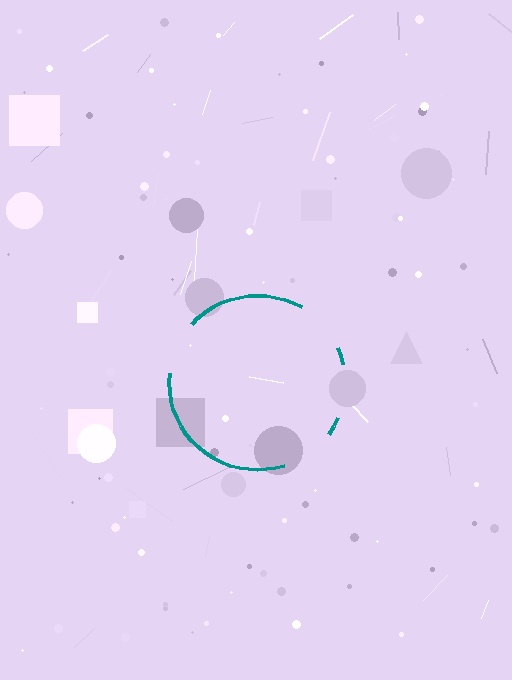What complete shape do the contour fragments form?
The contour fragments form a circle.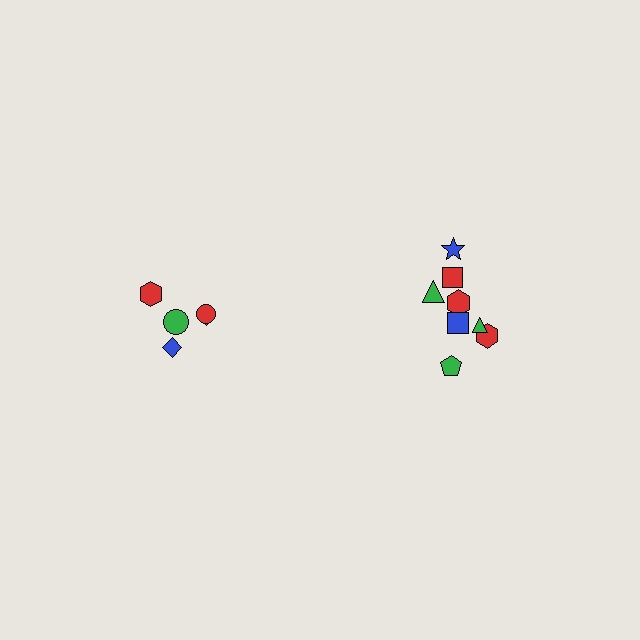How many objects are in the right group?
There are 8 objects.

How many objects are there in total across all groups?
There are 13 objects.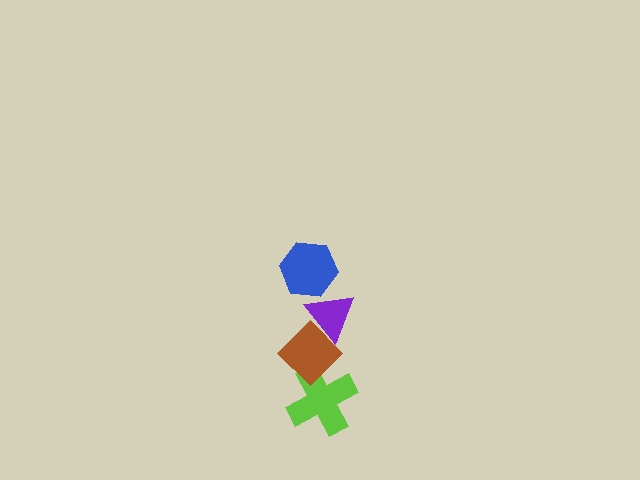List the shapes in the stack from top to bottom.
From top to bottom: the blue hexagon, the purple triangle, the brown diamond, the lime cross.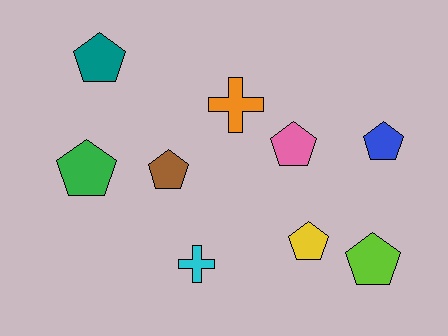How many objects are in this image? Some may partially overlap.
There are 9 objects.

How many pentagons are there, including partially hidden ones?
There are 7 pentagons.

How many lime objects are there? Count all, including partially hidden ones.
There is 1 lime object.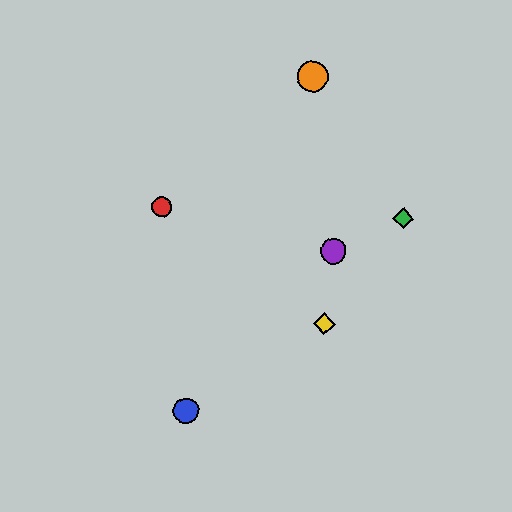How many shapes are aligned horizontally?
2 shapes (the red circle, the green diamond) are aligned horizontally.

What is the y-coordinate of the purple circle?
The purple circle is at y≈251.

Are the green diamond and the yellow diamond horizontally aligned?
No, the green diamond is at y≈218 and the yellow diamond is at y≈324.